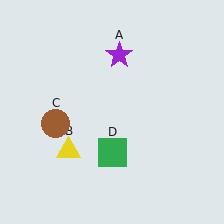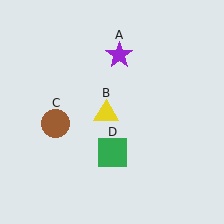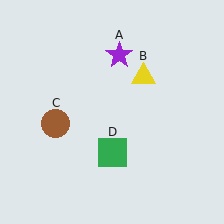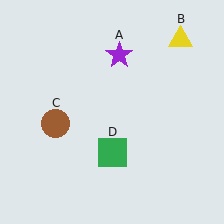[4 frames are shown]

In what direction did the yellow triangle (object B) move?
The yellow triangle (object B) moved up and to the right.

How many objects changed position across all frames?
1 object changed position: yellow triangle (object B).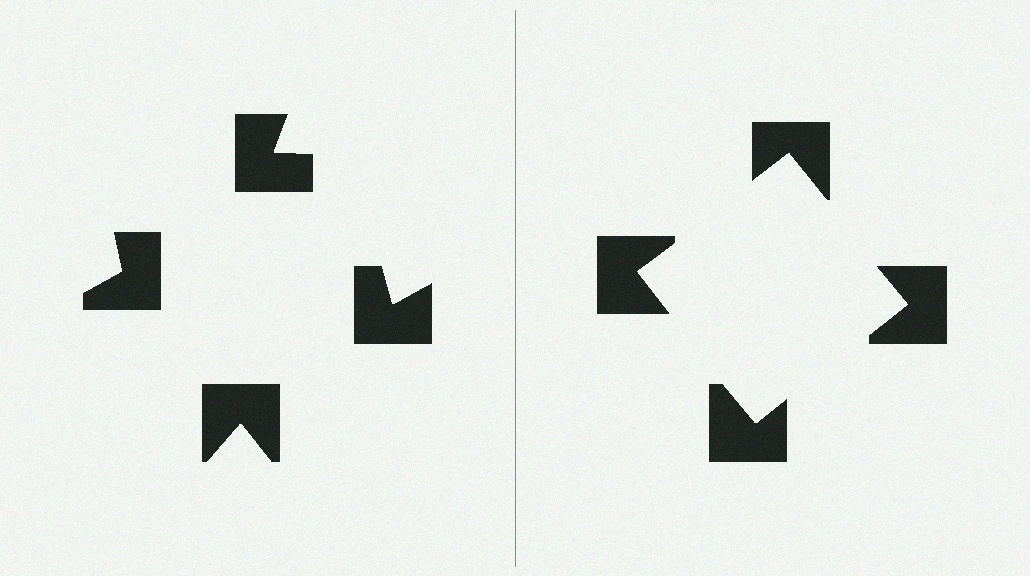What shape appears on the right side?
An illusory square.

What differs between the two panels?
The notched squares are positioned identically on both sides; only the wedge orientations differ. On the right they align to a square; on the left they are misaligned.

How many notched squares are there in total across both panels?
8 — 4 on each side.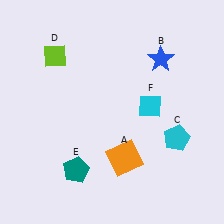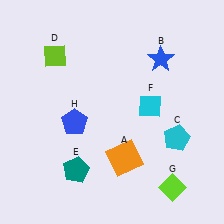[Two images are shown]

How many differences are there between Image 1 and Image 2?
There are 2 differences between the two images.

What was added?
A lime diamond (G), a blue pentagon (H) were added in Image 2.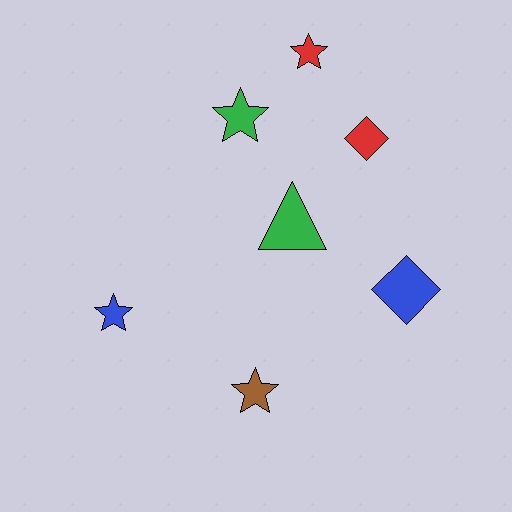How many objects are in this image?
There are 7 objects.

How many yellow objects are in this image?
There are no yellow objects.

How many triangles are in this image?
There is 1 triangle.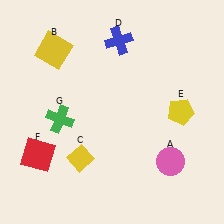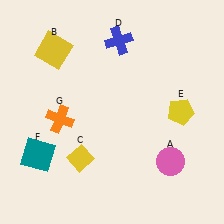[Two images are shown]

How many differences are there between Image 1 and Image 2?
There are 2 differences between the two images.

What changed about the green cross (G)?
In Image 1, G is green. In Image 2, it changed to orange.